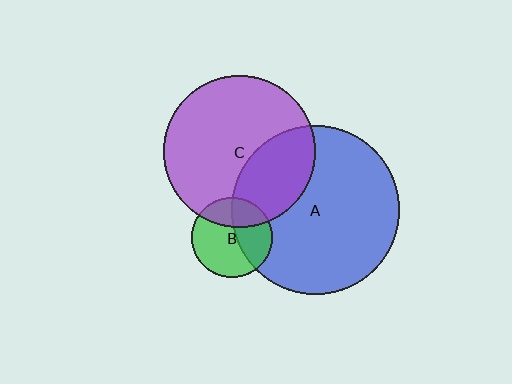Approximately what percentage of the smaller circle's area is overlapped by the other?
Approximately 40%.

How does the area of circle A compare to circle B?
Approximately 4.4 times.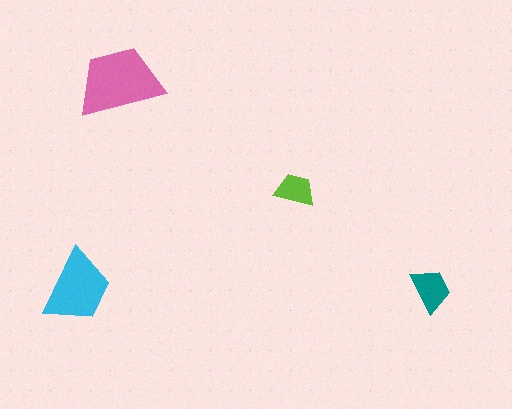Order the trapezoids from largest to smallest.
the pink one, the cyan one, the teal one, the lime one.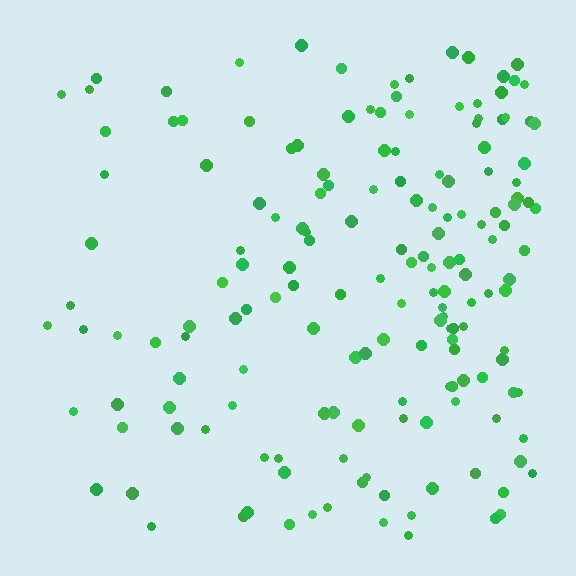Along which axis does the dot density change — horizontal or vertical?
Horizontal.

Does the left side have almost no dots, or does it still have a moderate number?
Still a moderate number, just noticeably fewer than the right.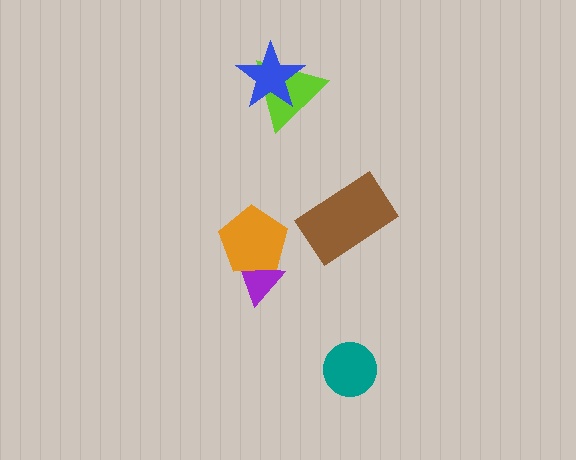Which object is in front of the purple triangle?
The orange pentagon is in front of the purple triangle.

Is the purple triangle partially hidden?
Yes, it is partially covered by another shape.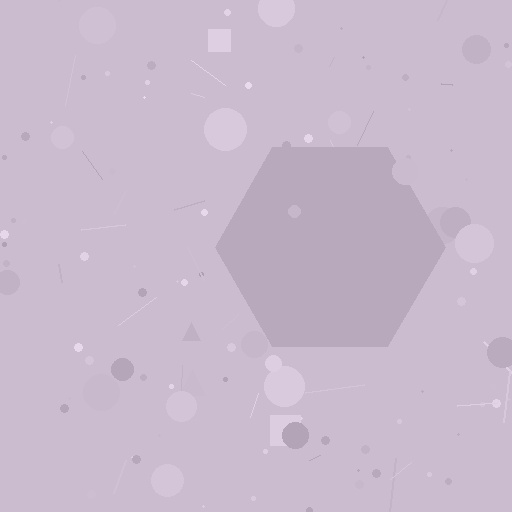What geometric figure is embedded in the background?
A hexagon is embedded in the background.